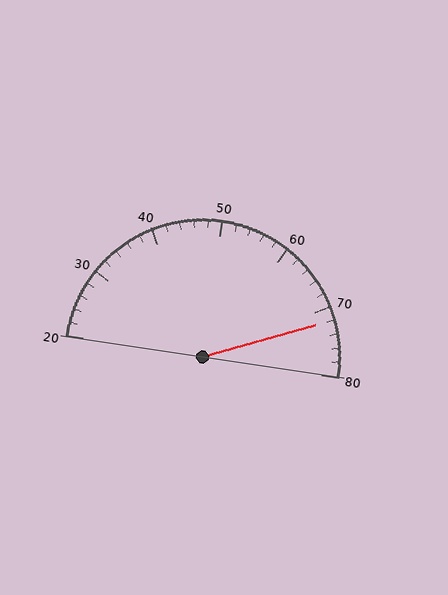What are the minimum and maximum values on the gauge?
The gauge ranges from 20 to 80.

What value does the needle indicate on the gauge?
The needle indicates approximately 72.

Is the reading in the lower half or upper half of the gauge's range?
The reading is in the upper half of the range (20 to 80).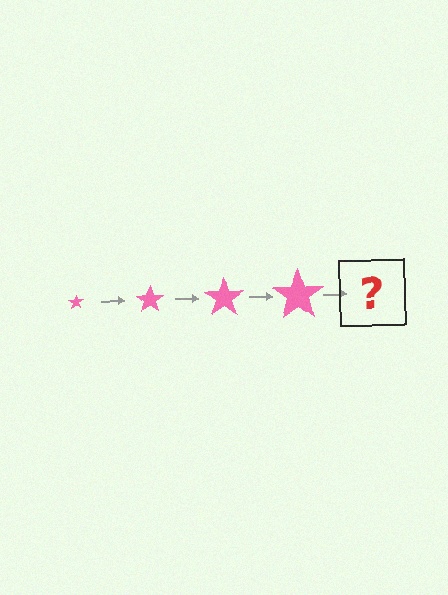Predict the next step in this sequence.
The next step is a pink star, larger than the previous one.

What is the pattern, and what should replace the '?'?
The pattern is that the star gets progressively larger each step. The '?' should be a pink star, larger than the previous one.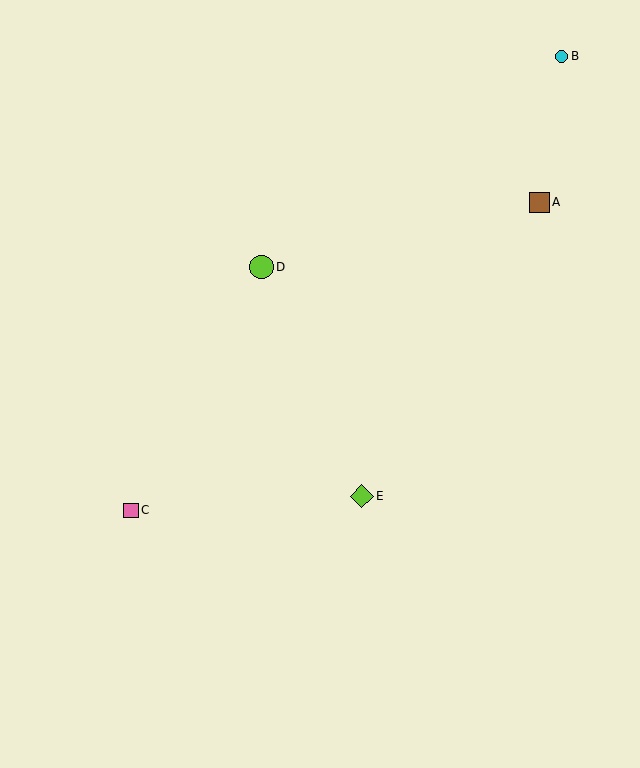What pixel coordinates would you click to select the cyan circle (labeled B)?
Click at (562, 56) to select the cyan circle B.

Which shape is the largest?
The lime circle (labeled D) is the largest.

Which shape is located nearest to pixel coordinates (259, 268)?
The lime circle (labeled D) at (262, 267) is nearest to that location.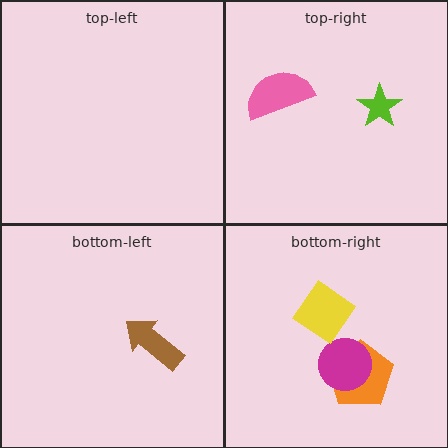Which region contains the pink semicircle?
The top-right region.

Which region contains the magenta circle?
The bottom-right region.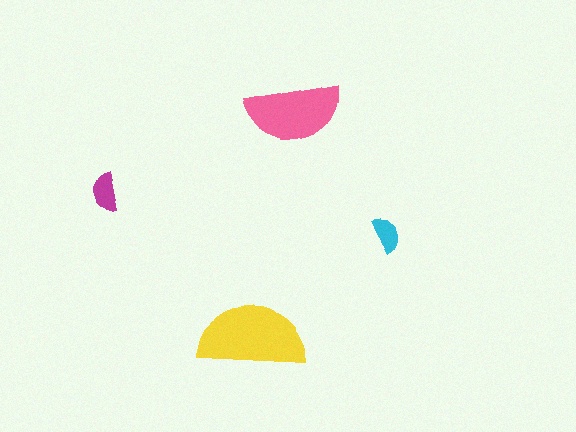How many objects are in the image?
There are 4 objects in the image.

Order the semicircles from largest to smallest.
the yellow one, the pink one, the magenta one, the cyan one.